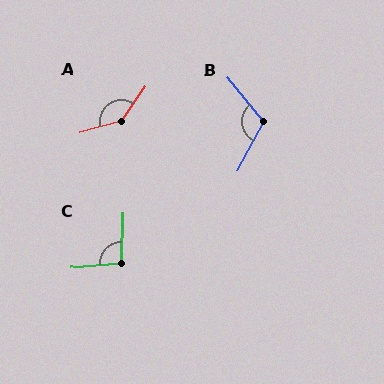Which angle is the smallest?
C, at approximately 96 degrees.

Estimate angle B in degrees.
Approximately 113 degrees.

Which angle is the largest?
A, at approximately 139 degrees.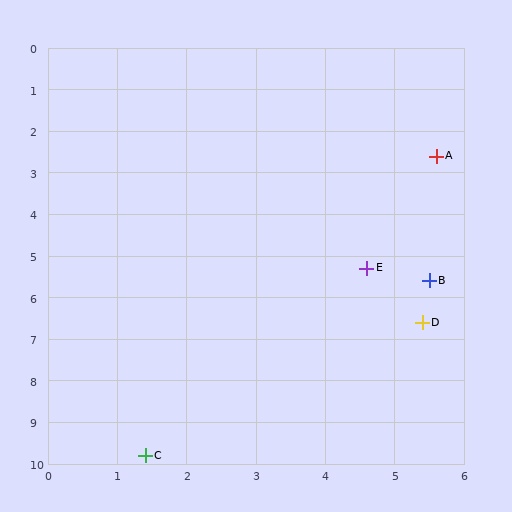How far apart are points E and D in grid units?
Points E and D are about 1.5 grid units apart.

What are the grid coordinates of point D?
Point D is at approximately (5.4, 6.6).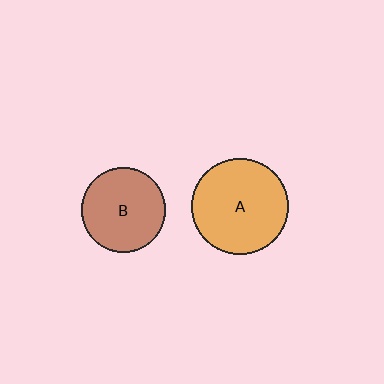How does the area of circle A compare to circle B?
Approximately 1.3 times.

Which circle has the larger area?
Circle A (orange).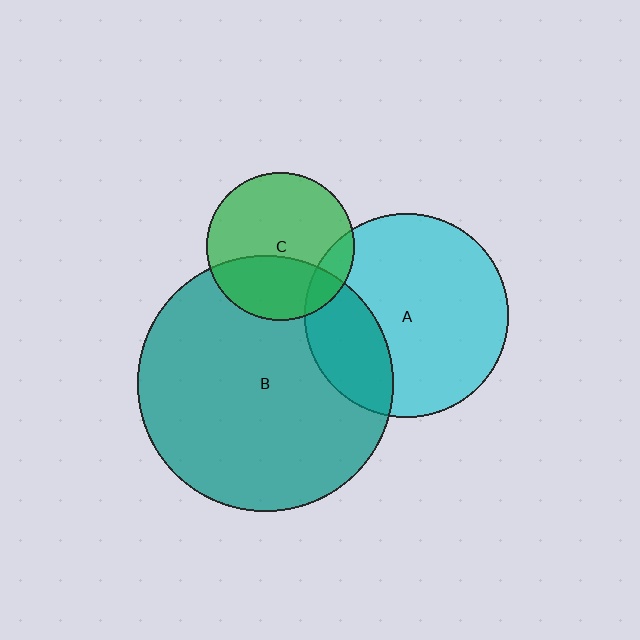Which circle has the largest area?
Circle B (teal).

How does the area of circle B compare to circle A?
Approximately 1.6 times.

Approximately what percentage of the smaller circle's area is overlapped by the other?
Approximately 15%.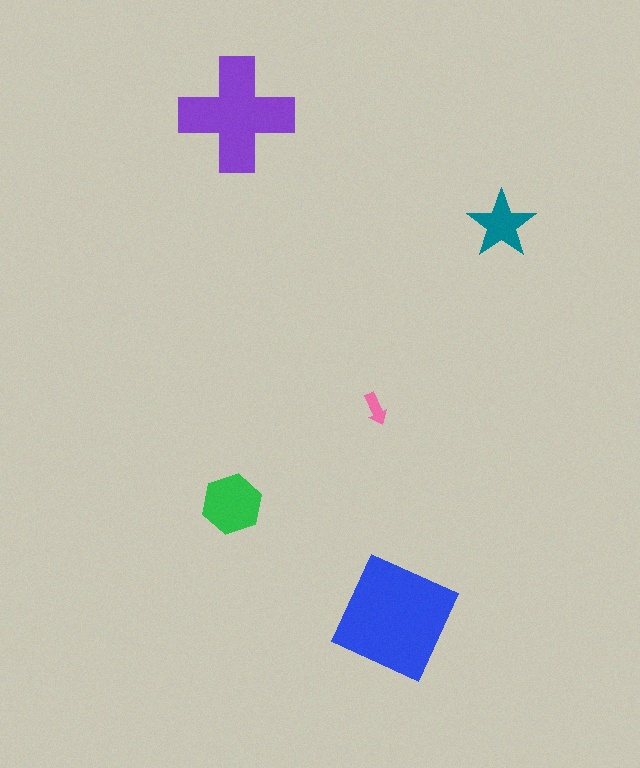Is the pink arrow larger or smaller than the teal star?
Smaller.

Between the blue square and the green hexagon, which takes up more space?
The blue square.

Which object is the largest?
The blue square.